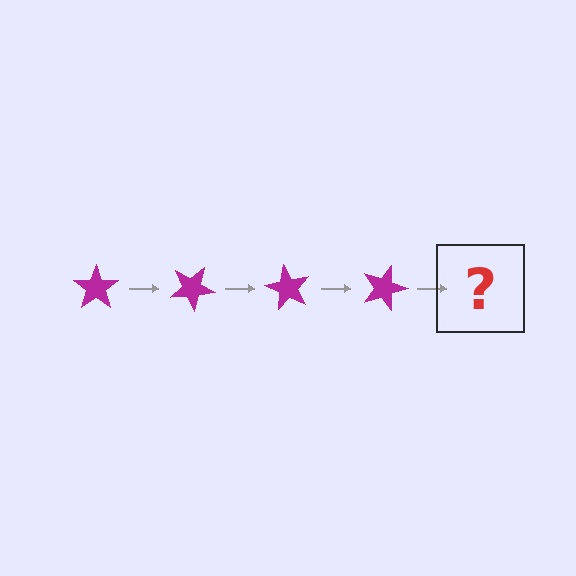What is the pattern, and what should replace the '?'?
The pattern is that the star rotates 30 degrees each step. The '?' should be a magenta star rotated 120 degrees.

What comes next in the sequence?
The next element should be a magenta star rotated 120 degrees.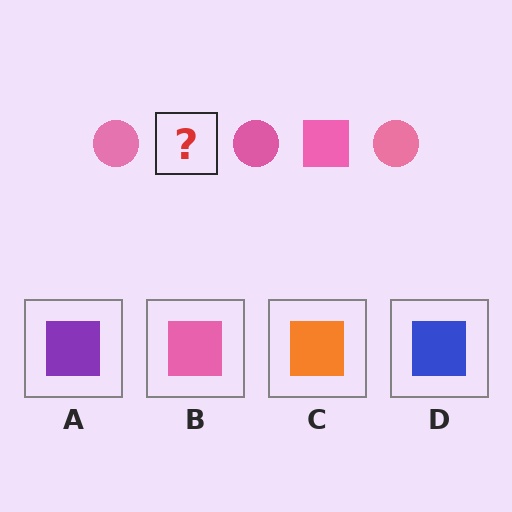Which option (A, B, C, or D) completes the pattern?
B.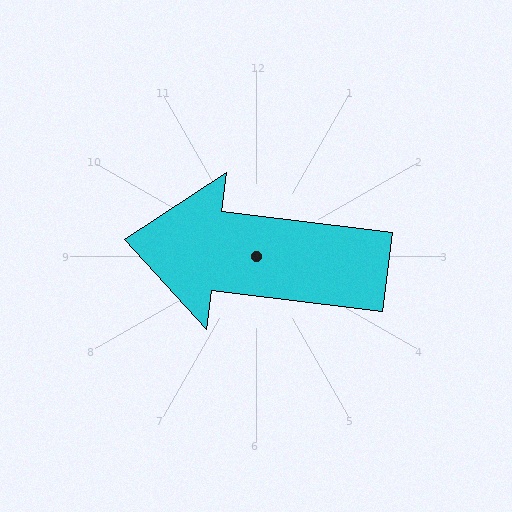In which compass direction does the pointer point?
West.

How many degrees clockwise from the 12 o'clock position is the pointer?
Approximately 277 degrees.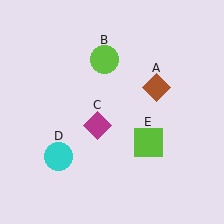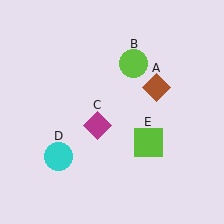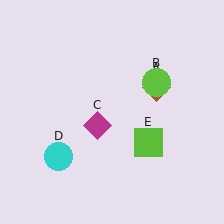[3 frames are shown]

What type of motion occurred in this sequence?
The lime circle (object B) rotated clockwise around the center of the scene.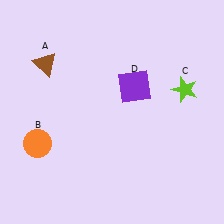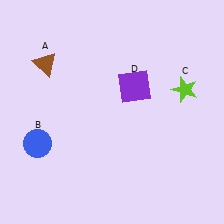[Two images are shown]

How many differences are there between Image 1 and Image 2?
There is 1 difference between the two images.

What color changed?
The circle (B) changed from orange in Image 1 to blue in Image 2.